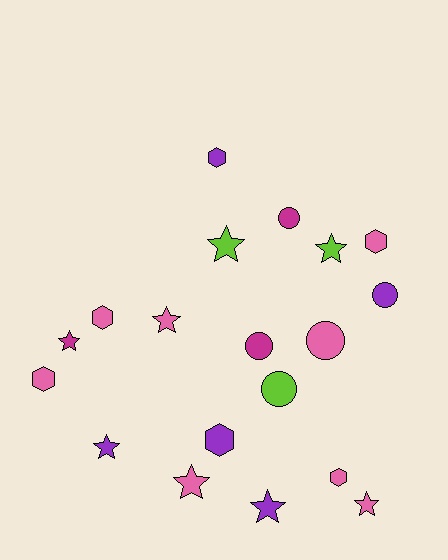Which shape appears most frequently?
Star, with 8 objects.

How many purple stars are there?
There are 2 purple stars.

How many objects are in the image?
There are 19 objects.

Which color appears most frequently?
Pink, with 8 objects.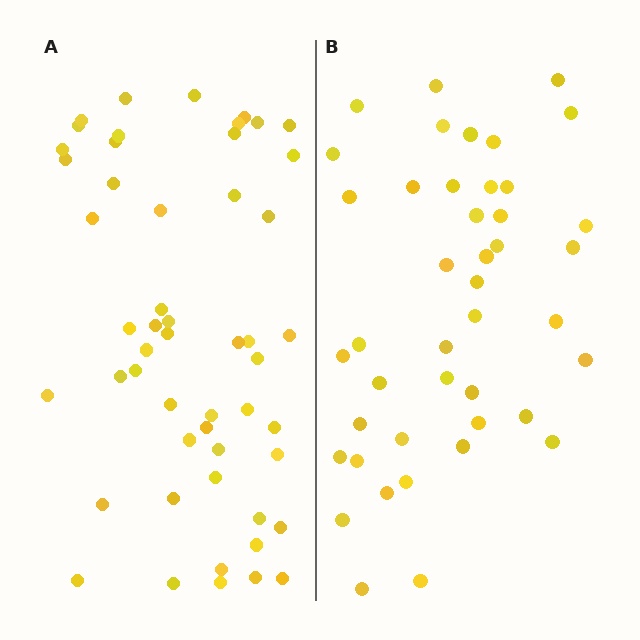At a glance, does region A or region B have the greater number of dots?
Region A (the left region) has more dots.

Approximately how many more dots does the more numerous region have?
Region A has roughly 8 or so more dots than region B.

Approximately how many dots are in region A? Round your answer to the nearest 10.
About 50 dots. (The exact count is 52, which rounds to 50.)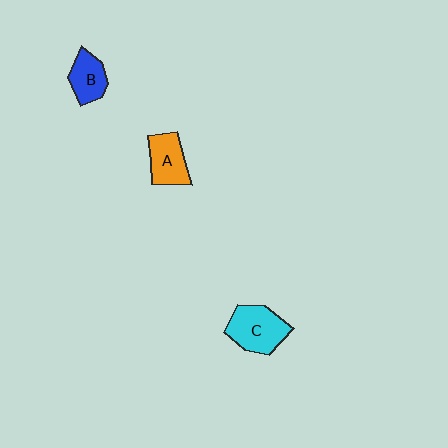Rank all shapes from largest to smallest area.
From largest to smallest: C (cyan), A (orange), B (blue).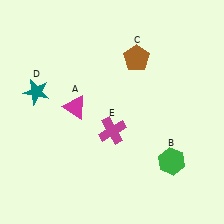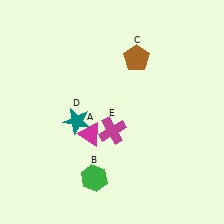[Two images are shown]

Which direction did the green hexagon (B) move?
The green hexagon (B) moved left.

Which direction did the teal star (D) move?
The teal star (D) moved right.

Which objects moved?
The objects that moved are: the magenta triangle (A), the green hexagon (B), the teal star (D).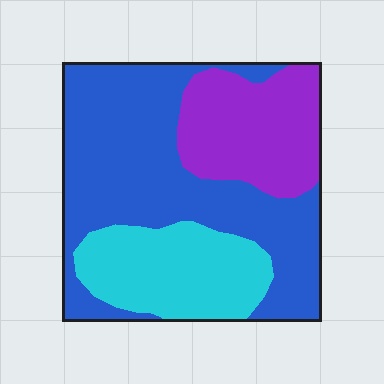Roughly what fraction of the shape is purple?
Purple takes up between a sixth and a third of the shape.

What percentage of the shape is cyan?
Cyan covers 23% of the shape.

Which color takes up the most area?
Blue, at roughly 55%.